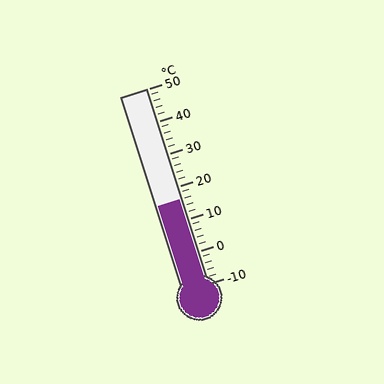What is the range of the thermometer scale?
The thermometer scale ranges from -10°C to 50°C.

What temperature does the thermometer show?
The thermometer shows approximately 16°C.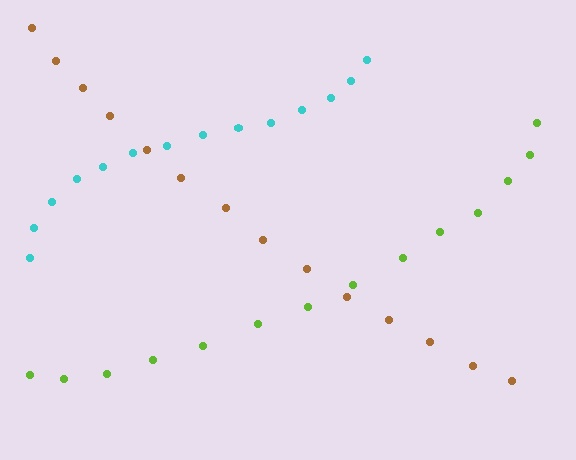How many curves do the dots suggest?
There are 3 distinct paths.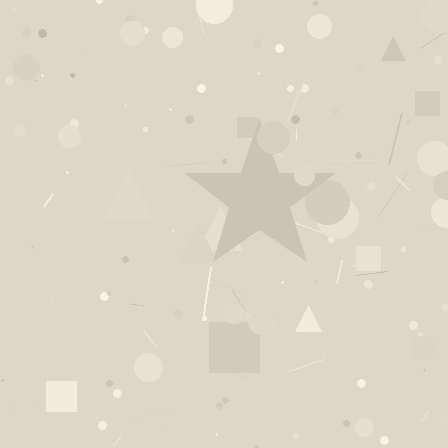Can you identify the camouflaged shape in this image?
The camouflaged shape is a star.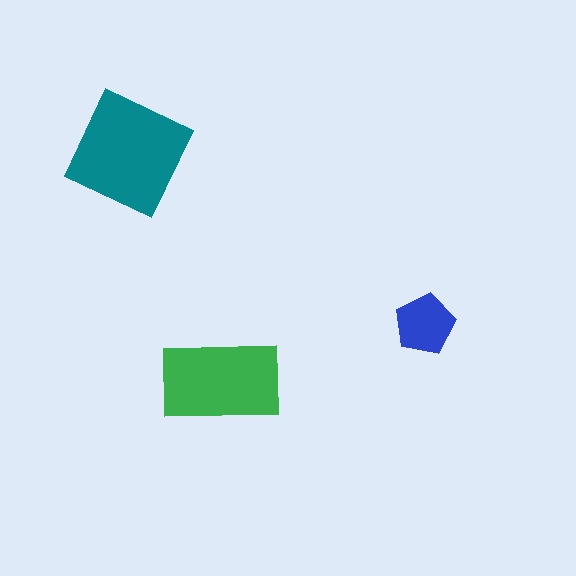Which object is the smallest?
The blue pentagon.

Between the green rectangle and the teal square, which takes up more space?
The teal square.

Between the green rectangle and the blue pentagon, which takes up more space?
The green rectangle.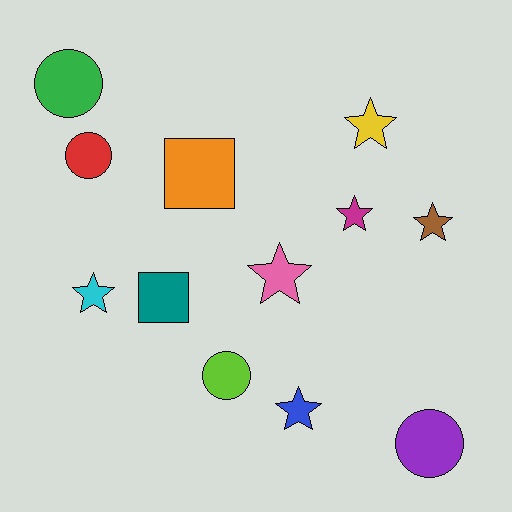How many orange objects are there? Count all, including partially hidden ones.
There is 1 orange object.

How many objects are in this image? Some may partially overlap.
There are 12 objects.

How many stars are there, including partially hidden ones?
There are 6 stars.